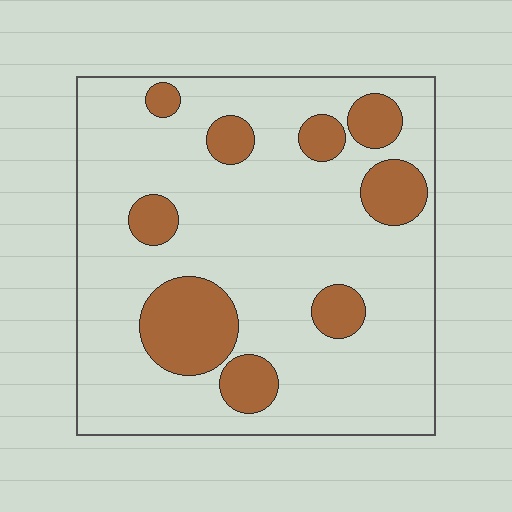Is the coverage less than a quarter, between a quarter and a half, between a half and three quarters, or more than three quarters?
Less than a quarter.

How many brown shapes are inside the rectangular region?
9.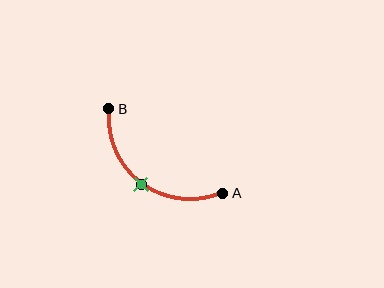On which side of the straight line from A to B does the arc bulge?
The arc bulges below and to the left of the straight line connecting A and B.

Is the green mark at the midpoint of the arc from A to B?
Yes. The green mark lies on the arc at equal arc-length from both A and B — it is the arc midpoint.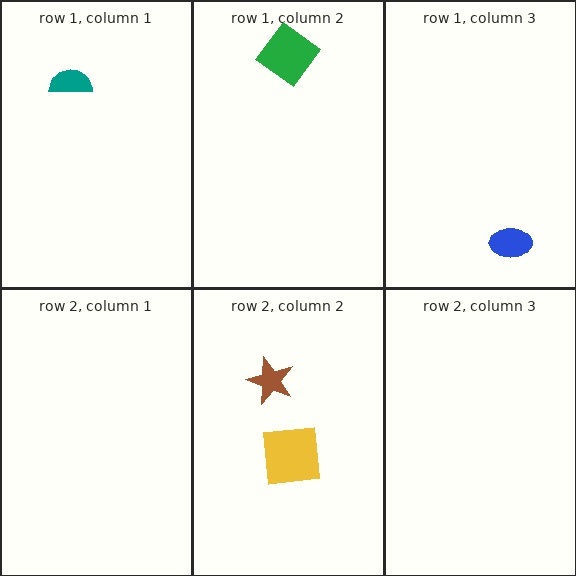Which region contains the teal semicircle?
The row 1, column 1 region.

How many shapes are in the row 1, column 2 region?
1.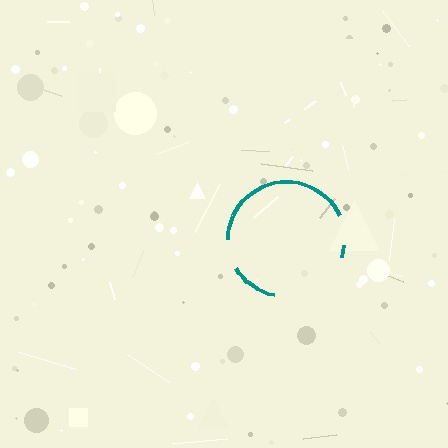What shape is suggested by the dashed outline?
The dashed outline suggests a circle.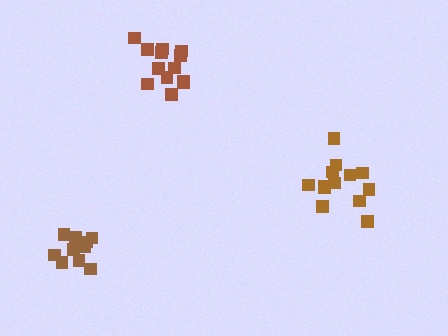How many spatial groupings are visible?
There are 3 spatial groupings.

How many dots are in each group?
Group 1: 10 dots, Group 2: 13 dots, Group 3: 13 dots (36 total).